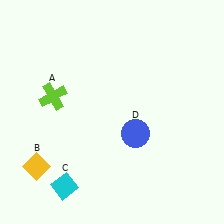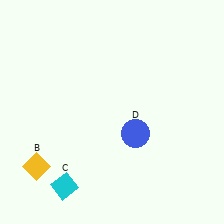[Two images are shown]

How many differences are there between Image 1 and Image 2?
There is 1 difference between the two images.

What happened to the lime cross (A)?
The lime cross (A) was removed in Image 2. It was in the top-left area of Image 1.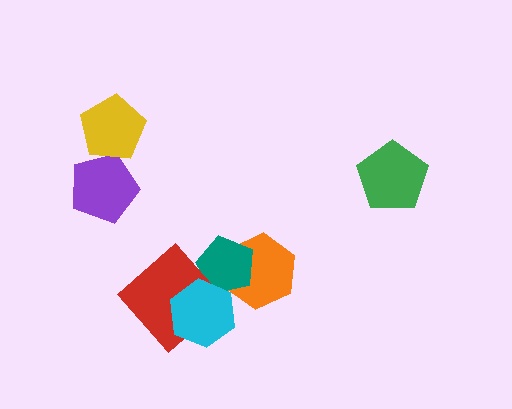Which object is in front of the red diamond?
The cyan hexagon is in front of the red diamond.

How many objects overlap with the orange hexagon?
1 object overlaps with the orange hexagon.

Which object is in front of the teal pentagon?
The cyan hexagon is in front of the teal pentagon.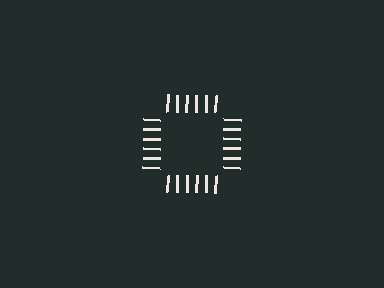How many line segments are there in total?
24 — 6 along each of the 4 edges.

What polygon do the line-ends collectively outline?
An illusory square — the line segments terminate on its edges but no continuous stroke is drawn.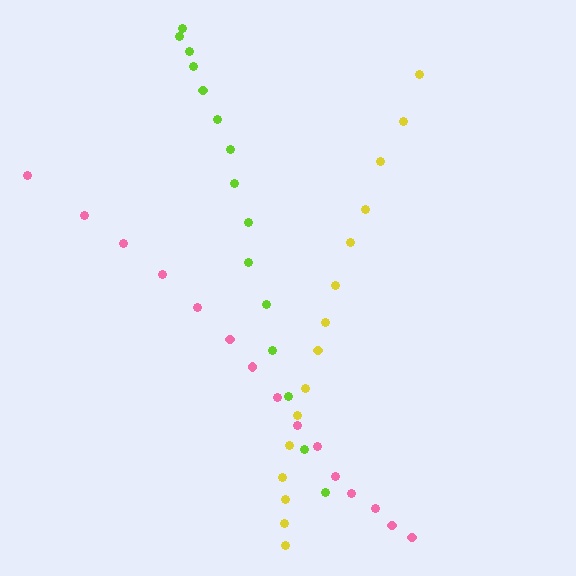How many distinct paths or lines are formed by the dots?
There are 3 distinct paths.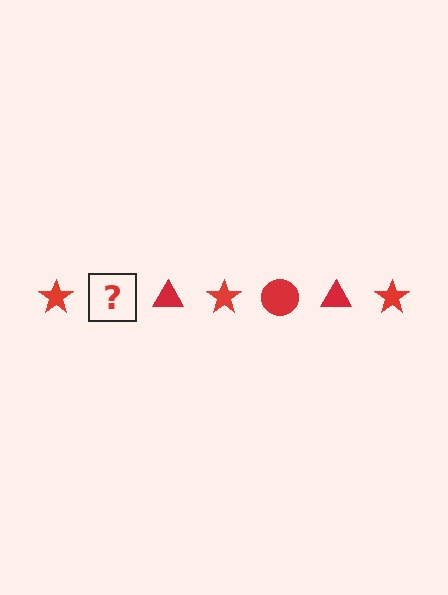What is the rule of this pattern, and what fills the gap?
The rule is that the pattern cycles through star, circle, triangle shapes in red. The gap should be filled with a red circle.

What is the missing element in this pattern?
The missing element is a red circle.